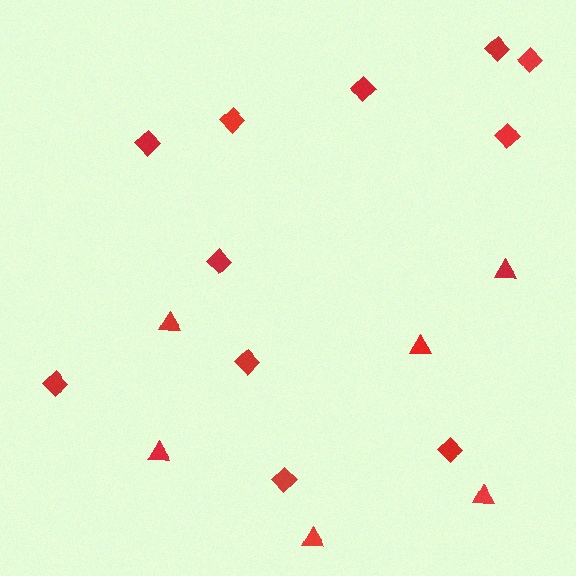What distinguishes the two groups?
There are 2 groups: one group of triangles (6) and one group of diamonds (11).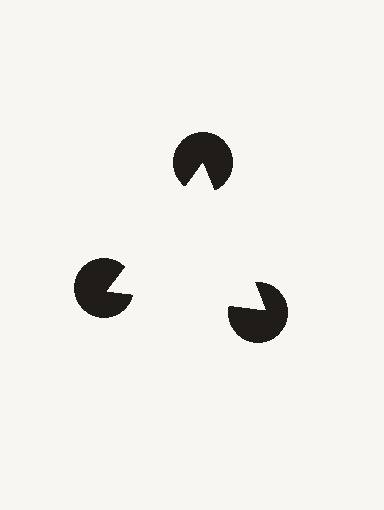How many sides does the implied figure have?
3 sides.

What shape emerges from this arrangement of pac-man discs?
An illusory triangle — its edges are inferred from the aligned wedge cuts in the pac-man discs, not physically drawn.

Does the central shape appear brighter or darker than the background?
It typically appears slightly brighter than the background, even though no actual brightness change is drawn.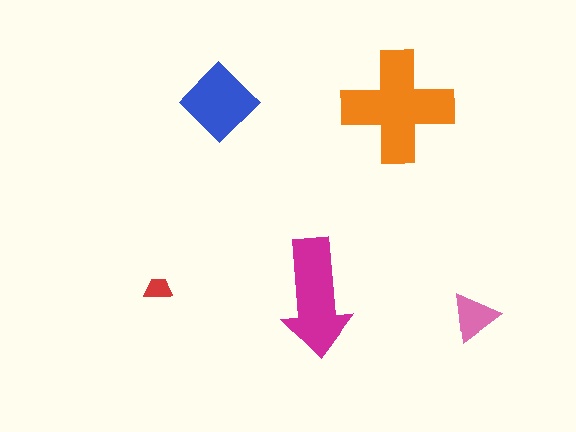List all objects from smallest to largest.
The red trapezoid, the pink triangle, the blue diamond, the magenta arrow, the orange cross.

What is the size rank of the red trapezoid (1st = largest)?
5th.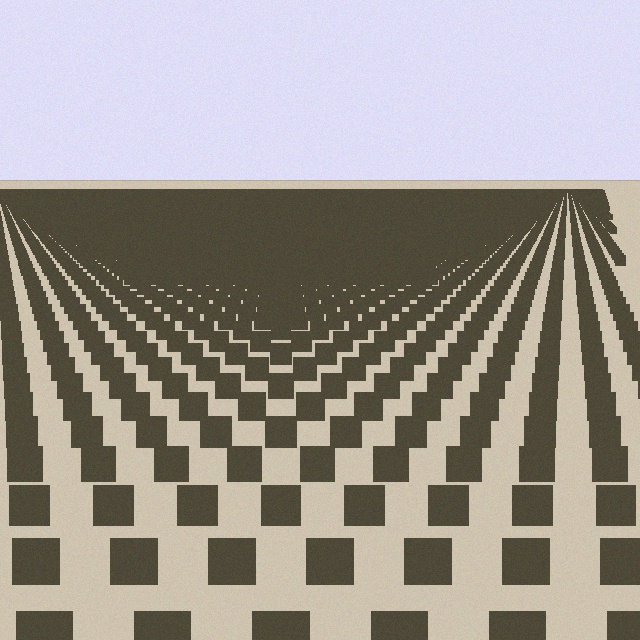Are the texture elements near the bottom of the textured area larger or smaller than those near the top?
Larger. Near the bottom, elements are closer to the viewer and appear at a bigger on-screen size.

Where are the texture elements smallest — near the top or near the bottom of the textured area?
Near the top.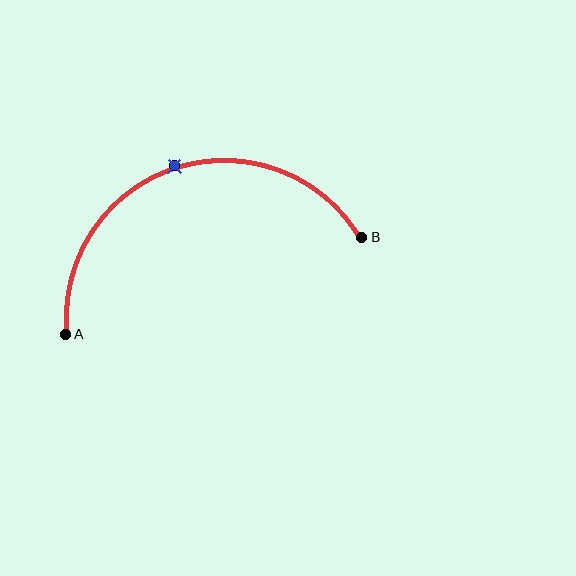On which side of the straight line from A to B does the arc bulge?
The arc bulges above the straight line connecting A and B.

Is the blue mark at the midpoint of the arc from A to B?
Yes. The blue mark lies on the arc at equal arc-length from both A and B — it is the arc midpoint.